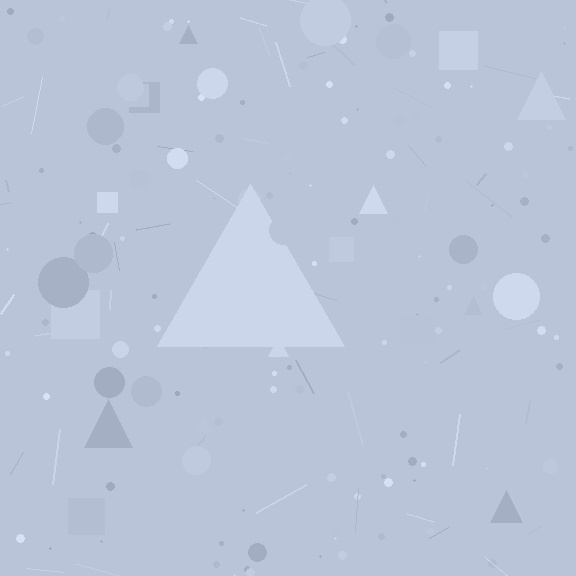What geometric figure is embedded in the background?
A triangle is embedded in the background.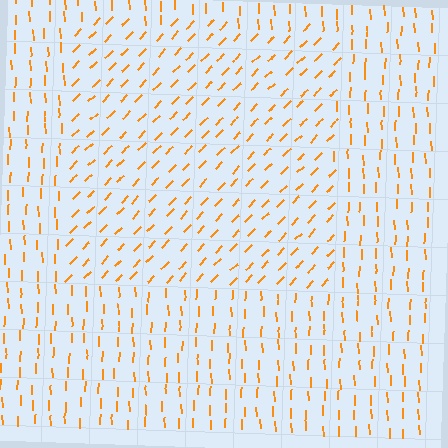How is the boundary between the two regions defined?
The boundary is defined purely by a change in line orientation (approximately 45 degrees difference). All lines are the same color and thickness.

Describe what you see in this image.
The image is filled with small orange line segments. A rectangle region in the image has lines oriented differently from the surrounding lines, creating a visible texture boundary.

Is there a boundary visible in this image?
Yes, there is a texture boundary formed by a change in line orientation.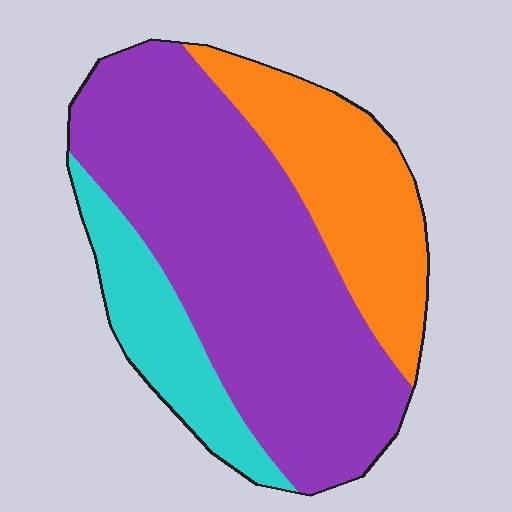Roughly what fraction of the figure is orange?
Orange takes up about one quarter (1/4) of the figure.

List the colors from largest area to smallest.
From largest to smallest: purple, orange, cyan.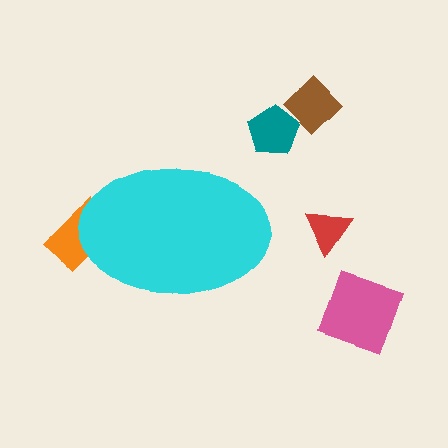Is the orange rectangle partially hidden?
Yes, the orange rectangle is partially hidden behind the cyan ellipse.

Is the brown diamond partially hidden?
No, the brown diamond is fully visible.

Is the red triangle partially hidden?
No, the red triangle is fully visible.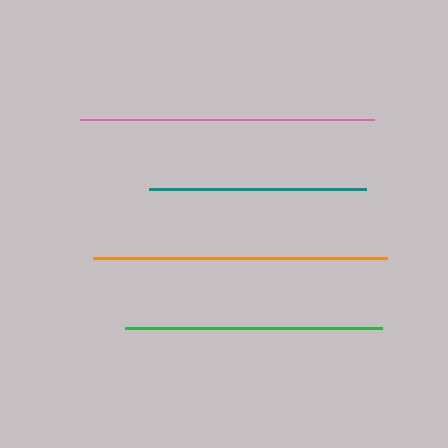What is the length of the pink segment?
The pink segment is approximately 294 pixels long.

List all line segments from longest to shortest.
From longest to shortest: orange, pink, green, teal.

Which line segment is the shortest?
The teal line is the shortest at approximately 217 pixels.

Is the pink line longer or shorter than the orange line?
The orange line is longer than the pink line.